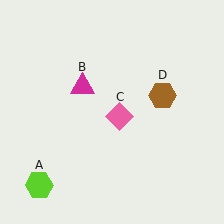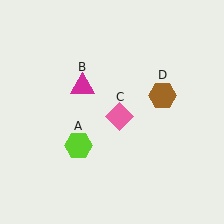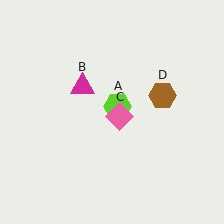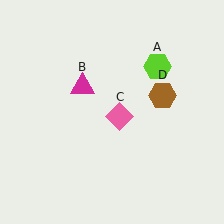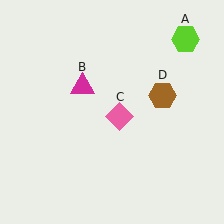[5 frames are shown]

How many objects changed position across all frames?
1 object changed position: lime hexagon (object A).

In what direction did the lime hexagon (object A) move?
The lime hexagon (object A) moved up and to the right.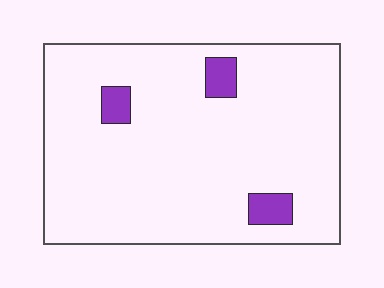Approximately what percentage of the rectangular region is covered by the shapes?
Approximately 5%.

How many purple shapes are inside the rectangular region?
3.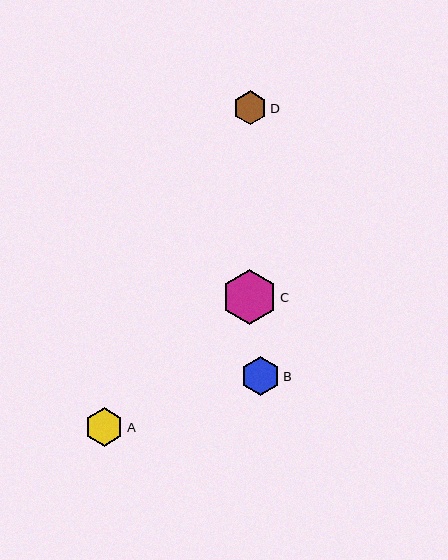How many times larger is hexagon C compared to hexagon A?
Hexagon C is approximately 1.4 times the size of hexagon A.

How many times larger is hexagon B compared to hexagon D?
Hexagon B is approximately 1.2 times the size of hexagon D.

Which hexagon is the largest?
Hexagon C is the largest with a size of approximately 55 pixels.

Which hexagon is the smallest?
Hexagon D is the smallest with a size of approximately 34 pixels.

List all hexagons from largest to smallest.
From largest to smallest: C, B, A, D.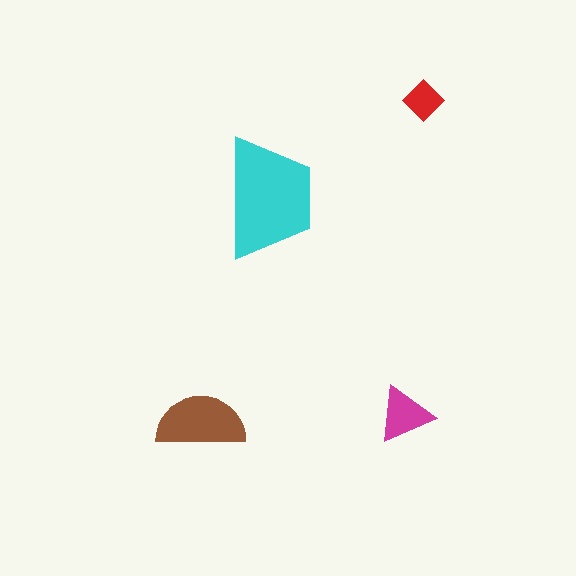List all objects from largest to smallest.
The cyan trapezoid, the brown semicircle, the magenta triangle, the red diamond.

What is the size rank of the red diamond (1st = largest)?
4th.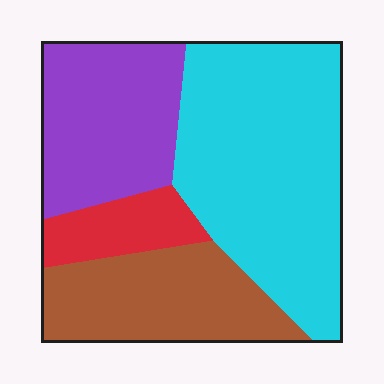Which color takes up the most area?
Cyan, at roughly 45%.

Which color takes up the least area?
Red, at roughly 10%.